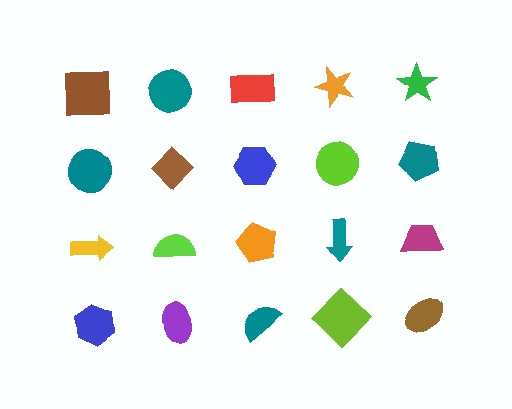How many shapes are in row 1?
5 shapes.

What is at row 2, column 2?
A brown diamond.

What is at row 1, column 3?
A red rectangle.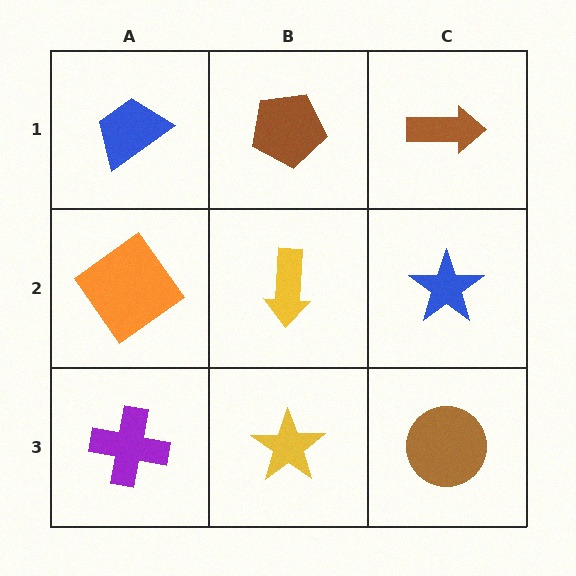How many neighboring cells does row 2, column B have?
4.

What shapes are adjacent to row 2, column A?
A blue trapezoid (row 1, column A), a purple cross (row 3, column A), a yellow arrow (row 2, column B).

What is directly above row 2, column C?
A brown arrow.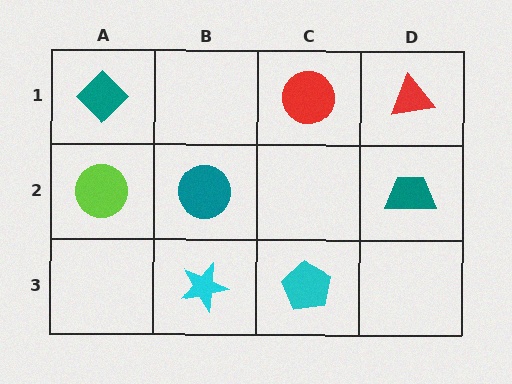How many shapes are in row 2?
3 shapes.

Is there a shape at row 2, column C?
No, that cell is empty.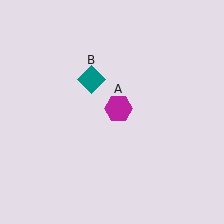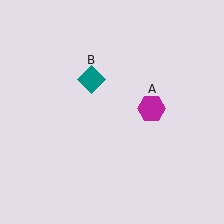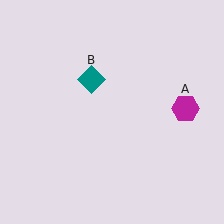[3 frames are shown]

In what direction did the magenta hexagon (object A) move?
The magenta hexagon (object A) moved right.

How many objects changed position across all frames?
1 object changed position: magenta hexagon (object A).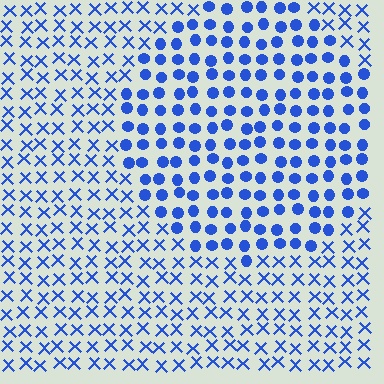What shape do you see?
I see a circle.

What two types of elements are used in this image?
The image uses circles inside the circle region and X marks outside it.